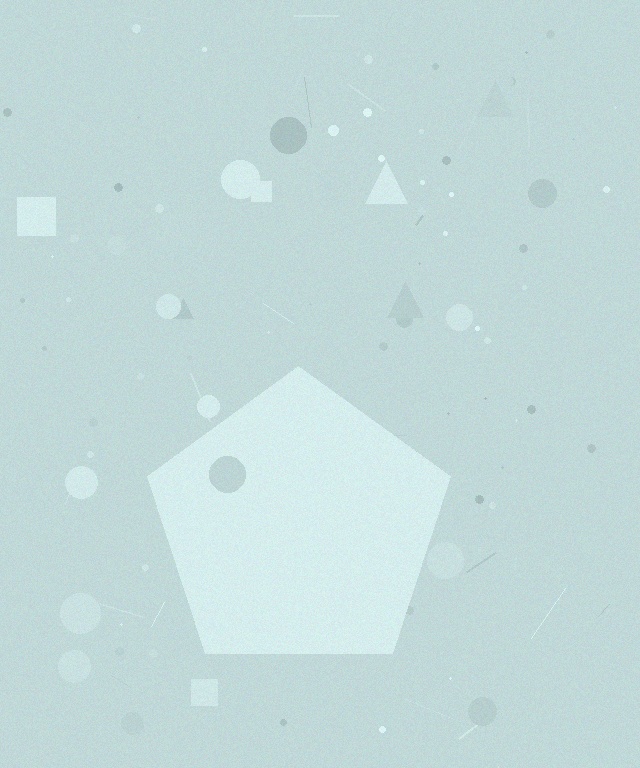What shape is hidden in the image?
A pentagon is hidden in the image.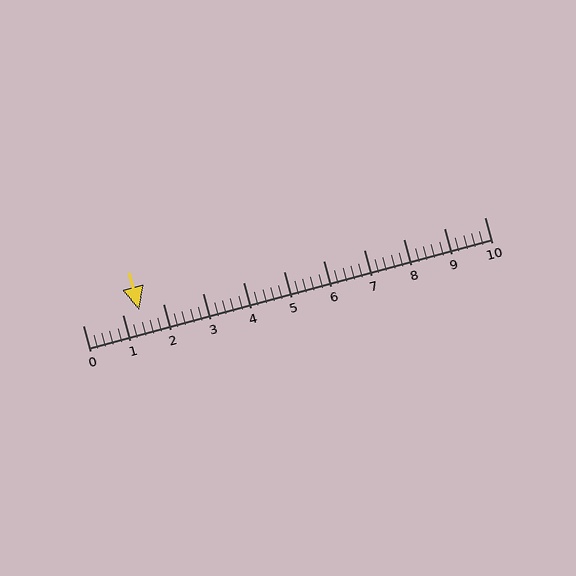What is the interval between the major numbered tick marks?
The major tick marks are spaced 1 units apart.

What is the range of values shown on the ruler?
The ruler shows values from 0 to 10.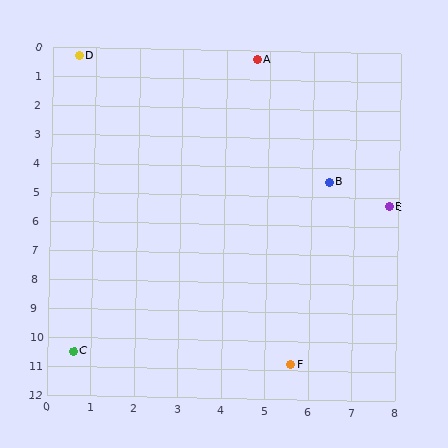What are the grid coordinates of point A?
Point A is at approximately (4.7, 0.3).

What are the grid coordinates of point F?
Point F is at approximately (5.6, 10.8).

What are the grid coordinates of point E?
Point E is at approximately (7.8, 5.3).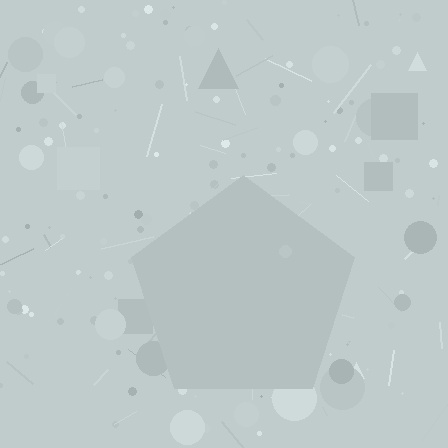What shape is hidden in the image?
A pentagon is hidden in the image.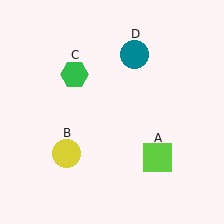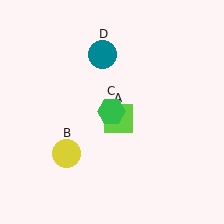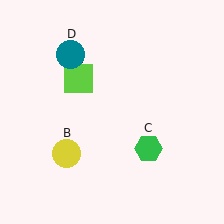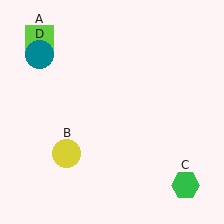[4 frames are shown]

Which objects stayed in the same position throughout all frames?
Yellow circle (object B) remained stationary.